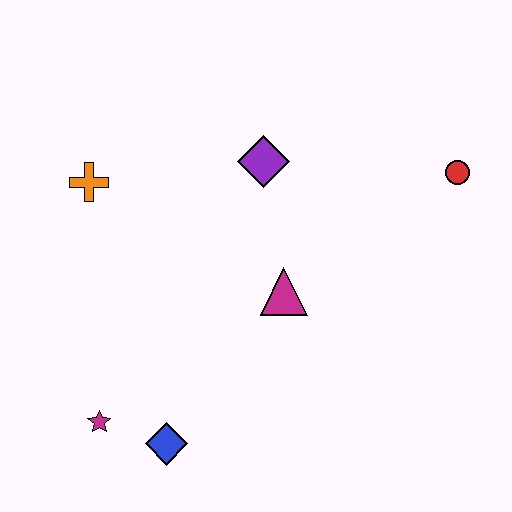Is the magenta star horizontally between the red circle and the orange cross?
Yes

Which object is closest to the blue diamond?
The magenta star is closest to the blue diamond.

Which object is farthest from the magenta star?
The red circle is farthest from the magenta star.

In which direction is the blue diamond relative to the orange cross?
The blue diamond is below the orange cross.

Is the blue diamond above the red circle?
No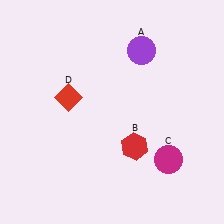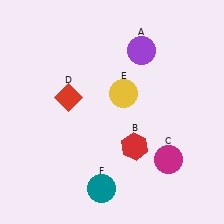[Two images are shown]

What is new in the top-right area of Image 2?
A yellow circle (E) was added in the top-right area of Image 2.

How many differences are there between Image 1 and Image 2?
There are 2 differences between the two images.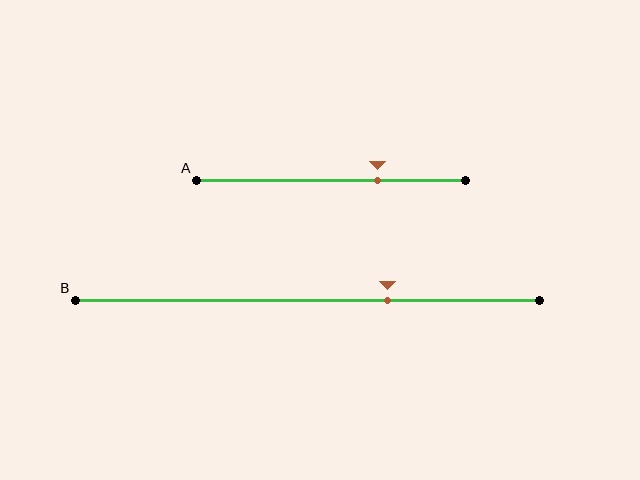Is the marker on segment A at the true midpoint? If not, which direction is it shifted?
No, the marker on segment A is shifted to the right by about 17% of the segment length.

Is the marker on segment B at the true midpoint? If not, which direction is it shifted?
No, the marker on segment B is shifted to the right by about 17% of the segment length.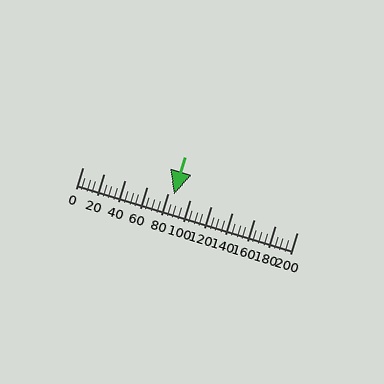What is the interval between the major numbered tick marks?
The major tick marks are spaced 20 units apart.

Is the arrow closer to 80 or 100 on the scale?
The arrow is closer to 80.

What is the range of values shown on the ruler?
The ruler shows values from 0 to 200.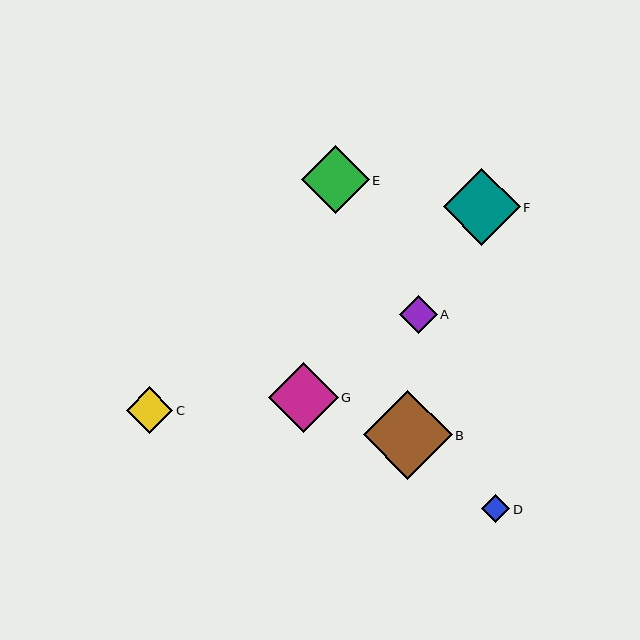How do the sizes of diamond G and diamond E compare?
Diamond G and diamond E are approximately the same size.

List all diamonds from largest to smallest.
From largest to smallest: B, F, G, E, C, A, D.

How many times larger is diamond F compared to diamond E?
Diamond F is approximately 1.1 times the size of diamond E.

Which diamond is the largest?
Diamond B is the largest with a size of approximately 89 pixels.